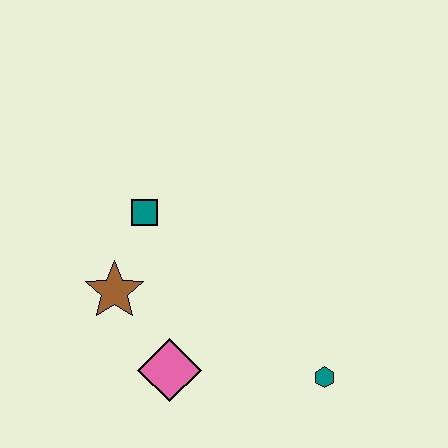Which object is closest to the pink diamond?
The brown star is closest to the pink diamond.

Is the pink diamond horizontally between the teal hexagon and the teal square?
Yes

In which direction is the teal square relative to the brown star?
The teal square is above the brown star.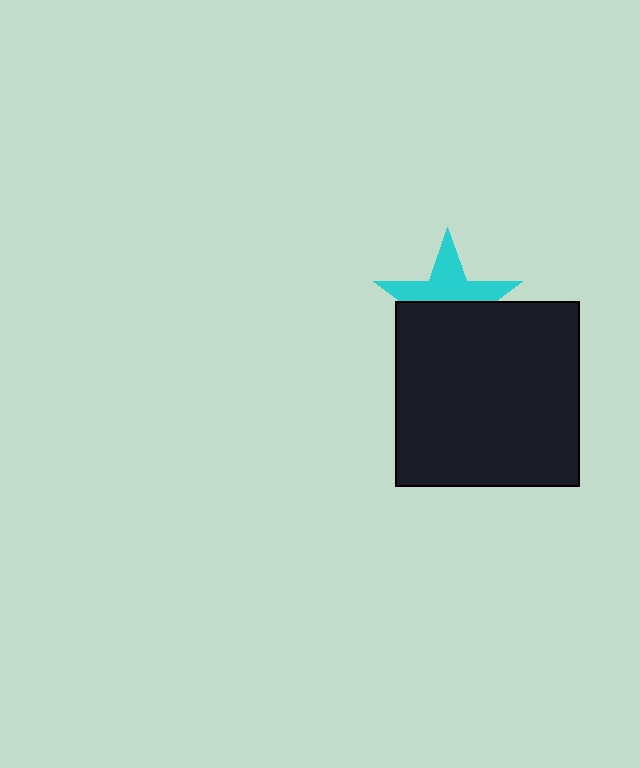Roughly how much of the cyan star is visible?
About half of it is visible (roughly 48%).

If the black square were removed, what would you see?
You would see the complete cyan star.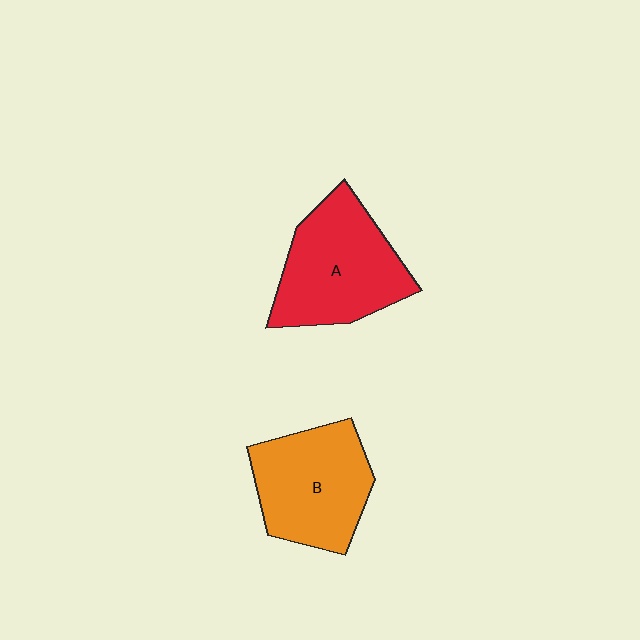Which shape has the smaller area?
Shape B (orange).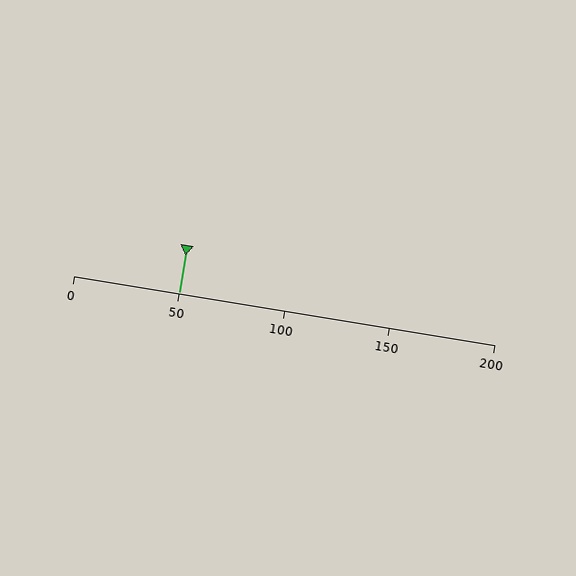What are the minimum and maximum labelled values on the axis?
The axis runs from 0 to 200.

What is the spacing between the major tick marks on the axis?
The major ticks are spaced 50 apart.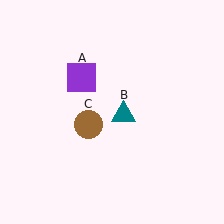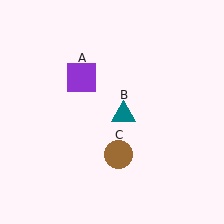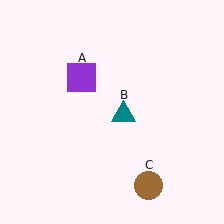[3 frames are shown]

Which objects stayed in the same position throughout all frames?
Purple square (object A) and teal triangle (object B) remained stationary.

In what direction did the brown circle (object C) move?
The brown circle (object C) moved down and to the right.